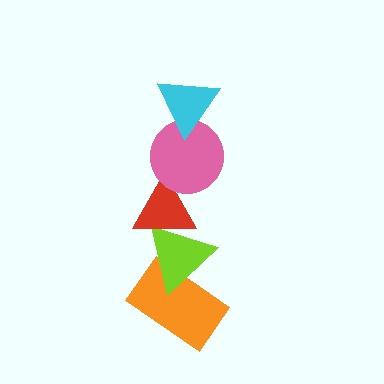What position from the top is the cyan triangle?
The cyan triangle is 1st from the top.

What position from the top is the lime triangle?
The lime triangle is 4th from the top.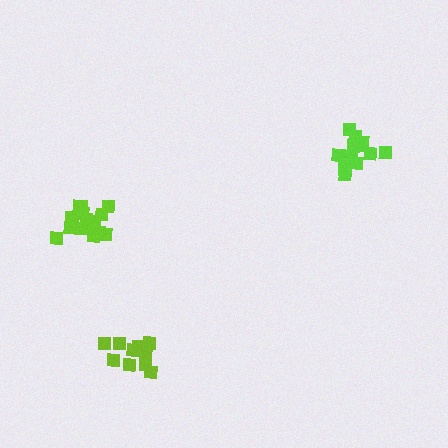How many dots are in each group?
Group 1: 11 dots, Group 2: 17 dots, Group 3: 15 dots (43 total).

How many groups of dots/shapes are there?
There are 3 groups.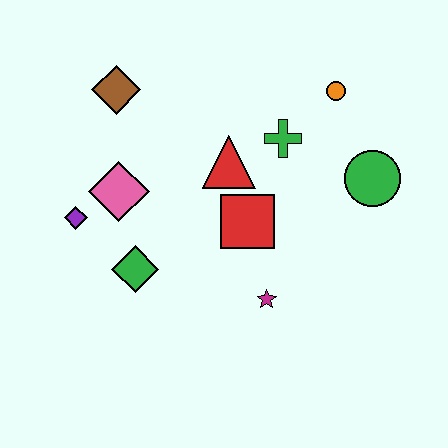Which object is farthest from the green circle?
The purple diamond is farthest from the green circle.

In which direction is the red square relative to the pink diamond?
The red square is to the right of the pink diamond.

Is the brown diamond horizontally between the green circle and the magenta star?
No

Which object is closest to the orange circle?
The green cross is closest to the orange circle.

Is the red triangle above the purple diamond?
Yes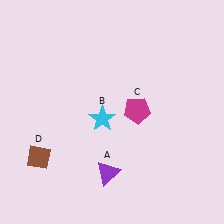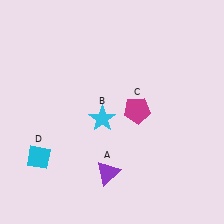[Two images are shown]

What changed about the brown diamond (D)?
In Image 1, D is brown. In Image 2, it changed to cyan.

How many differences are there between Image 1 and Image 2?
There is 1 difference between the two images.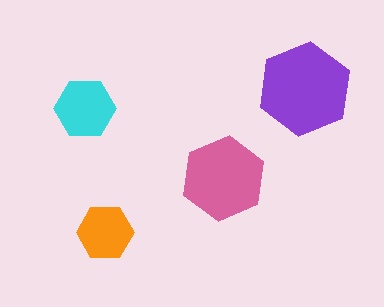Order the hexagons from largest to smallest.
the purple one, the pink one, the cyan one, the orange one.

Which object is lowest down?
The orange hexagon is bottommost.